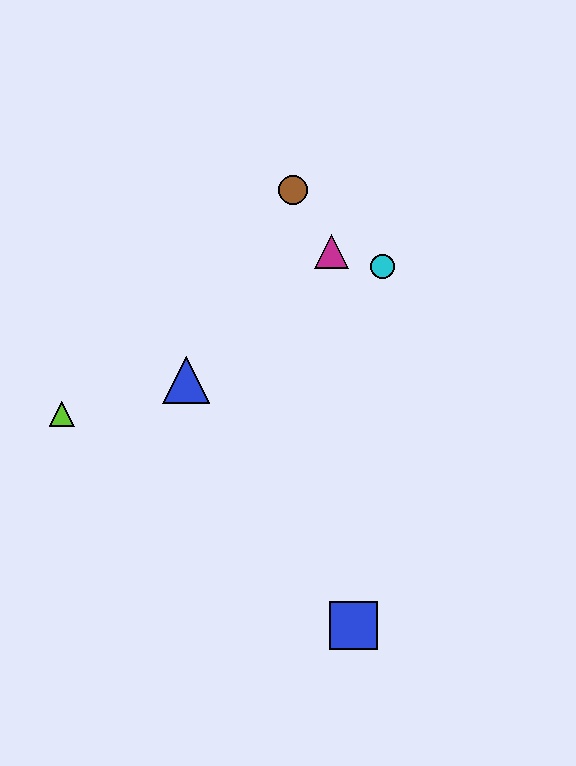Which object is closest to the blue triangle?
The lime triangle is closest to the blue triangle.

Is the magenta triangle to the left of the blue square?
Yes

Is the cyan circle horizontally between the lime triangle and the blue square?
No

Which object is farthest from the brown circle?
The blue square is farthest from the brown circle.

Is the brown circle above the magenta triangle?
Yes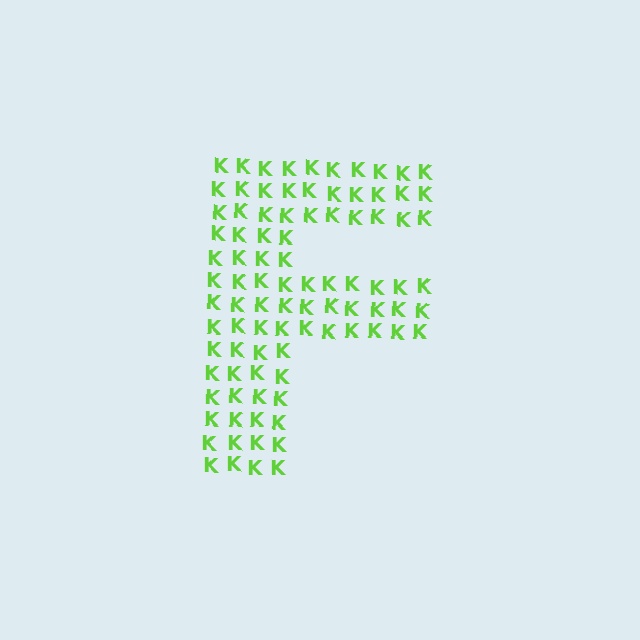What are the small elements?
The small elements are letter K's.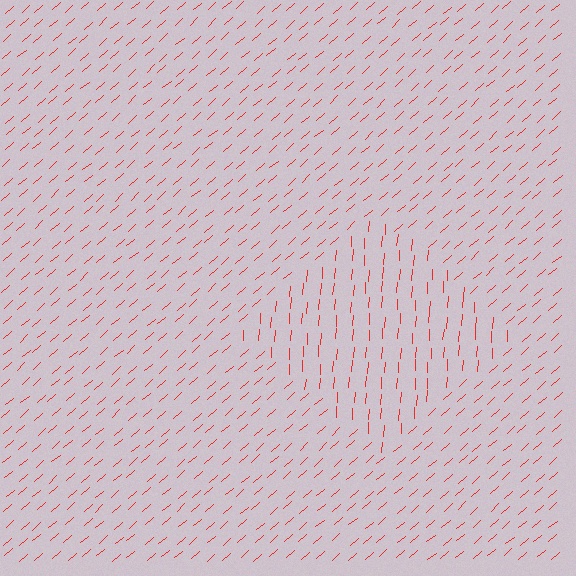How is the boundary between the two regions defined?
The boundary is defined purely by a change in line orientation (approximately 45 degrees difference). All lines are the same color and thickness.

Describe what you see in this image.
The image is filled with small red line segments. A diamond region in the image has lines oriented differently from the surrounding lines, creating a visible texture boundary.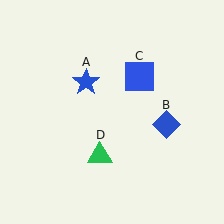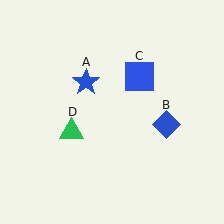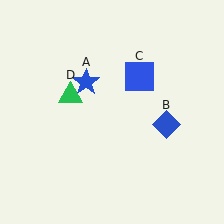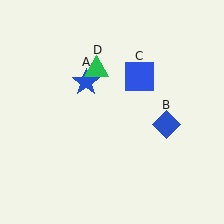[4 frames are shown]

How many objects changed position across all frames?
1 object changed position: green triangle (object D).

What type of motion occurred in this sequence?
The green triangle (object D) rotated clockwise around the center of the scene.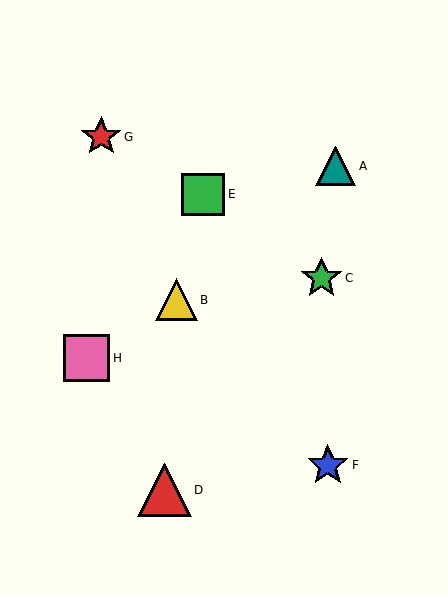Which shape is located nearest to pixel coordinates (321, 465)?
The blue star (labeled F) at (328, 465) is nearest to that location.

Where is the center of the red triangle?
The center of the red triangle is at (165, 490).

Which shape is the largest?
The red triangle (labeled D) is the largest.